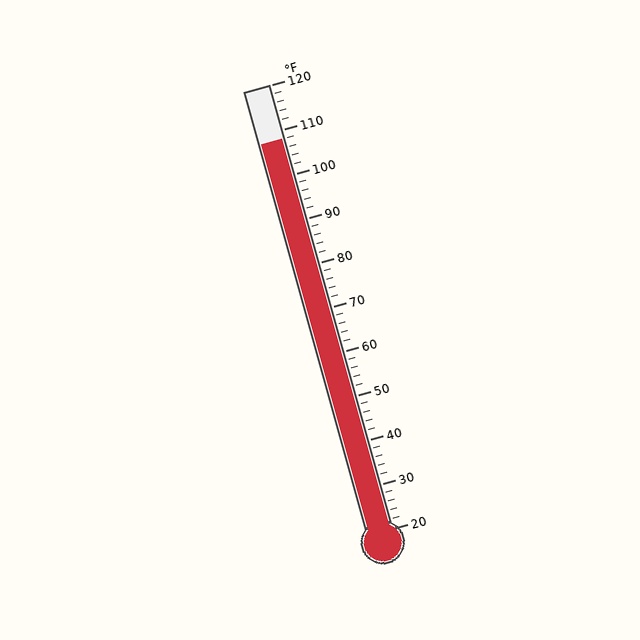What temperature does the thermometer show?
The thermometer shows approximately 108°F.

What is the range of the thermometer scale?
The thermometer scale ranges from 20°F to 120°F.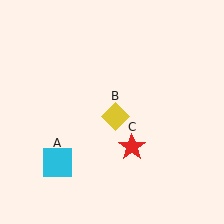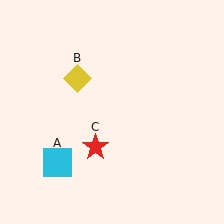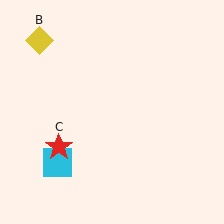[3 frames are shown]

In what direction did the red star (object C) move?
The red star (object C) moved left.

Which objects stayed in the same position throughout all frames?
Cyan square (object A) remained stationary.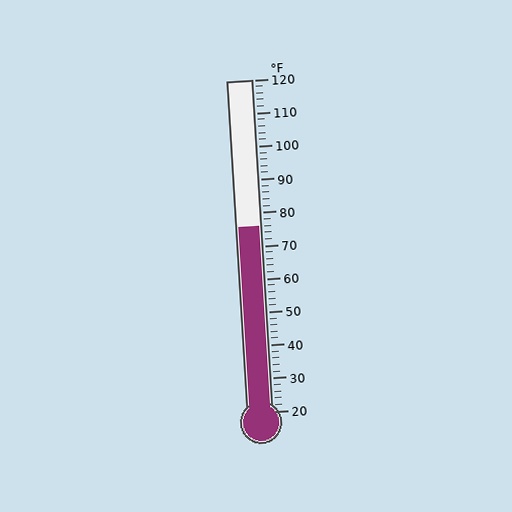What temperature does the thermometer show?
The thermometer shows approximately 76°F.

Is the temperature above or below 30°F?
The temperature is above 30°F.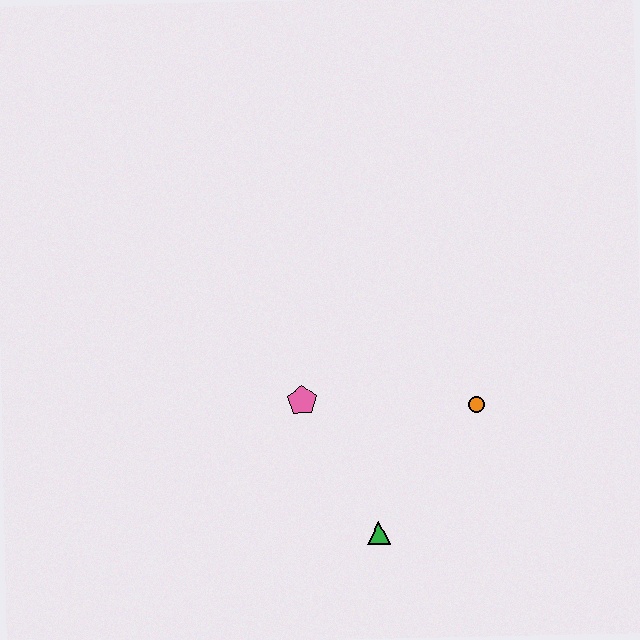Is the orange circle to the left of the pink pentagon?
No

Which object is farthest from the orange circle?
The pink pentagon is farthest from the orange circle.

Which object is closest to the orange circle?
The green triangle is closest to the orange circle.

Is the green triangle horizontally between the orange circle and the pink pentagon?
Yes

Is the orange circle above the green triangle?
Yes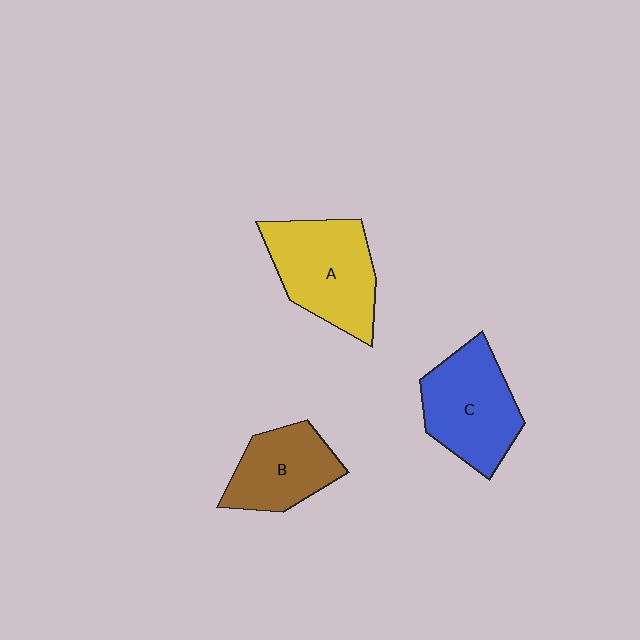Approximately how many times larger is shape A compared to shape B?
Approximately 1.3 times.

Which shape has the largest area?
Shape A (yellow).